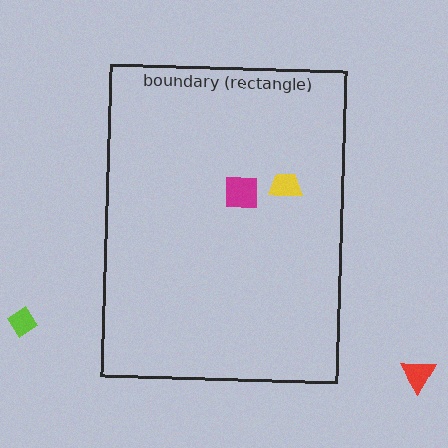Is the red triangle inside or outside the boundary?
Outside.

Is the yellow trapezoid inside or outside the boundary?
Inside.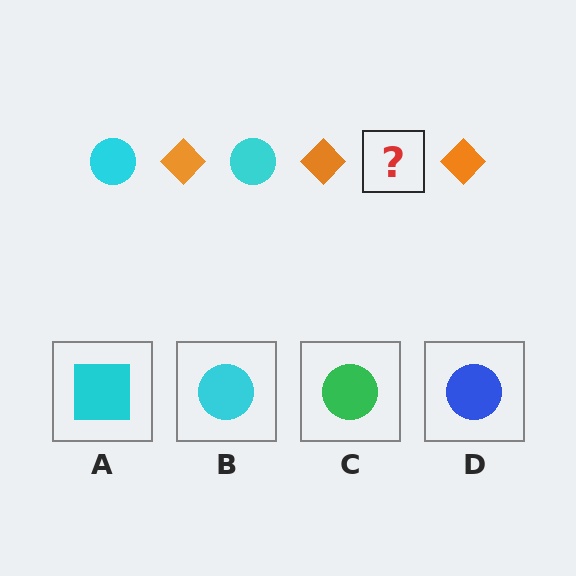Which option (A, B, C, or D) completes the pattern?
B.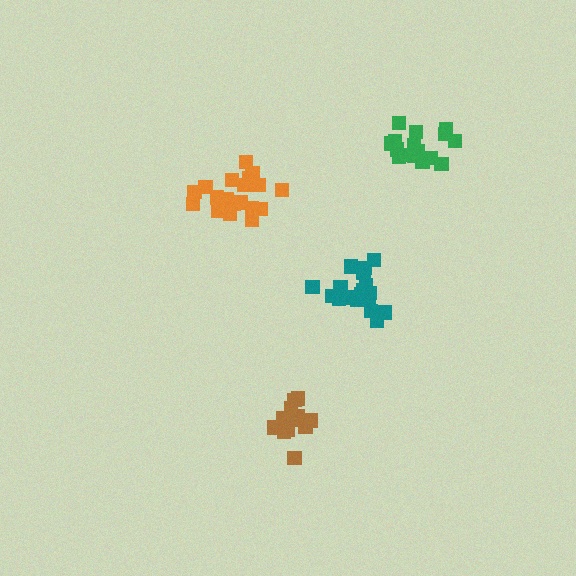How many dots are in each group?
Group 1: 15 dots, Group 2: 17 dots, Group 3: 21 dots, Group 4: 21 dots (74 total).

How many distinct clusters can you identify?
There are 4 distinct clusters.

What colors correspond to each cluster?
The clusters are colored: brown, green, teal, orange.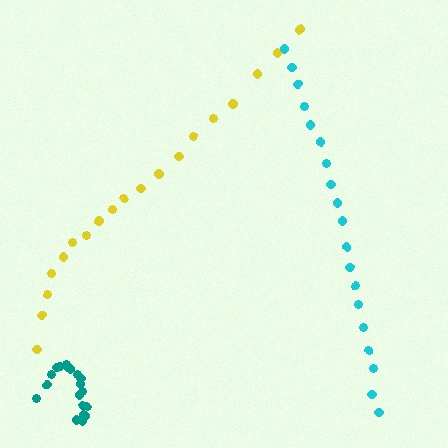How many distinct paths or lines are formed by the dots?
There are 3 distinct paths.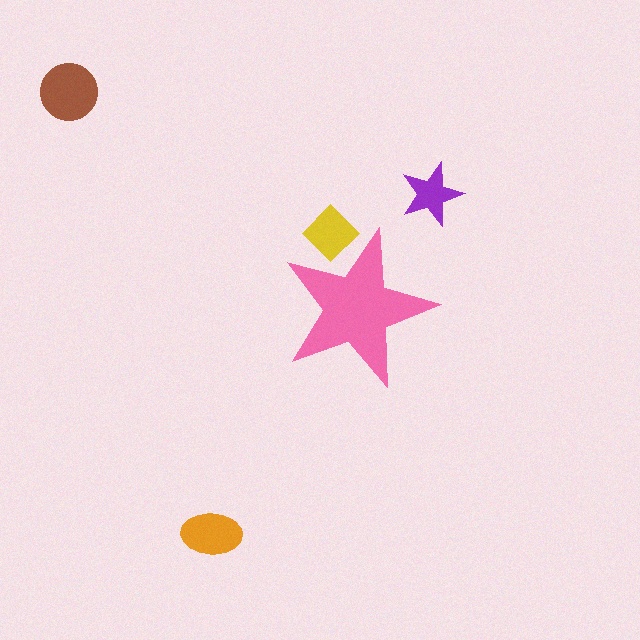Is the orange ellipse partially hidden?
No, the orange ellipse is fully visible.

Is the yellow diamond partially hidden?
Yes, the yellow diamond is partially hidden behind the pink star.